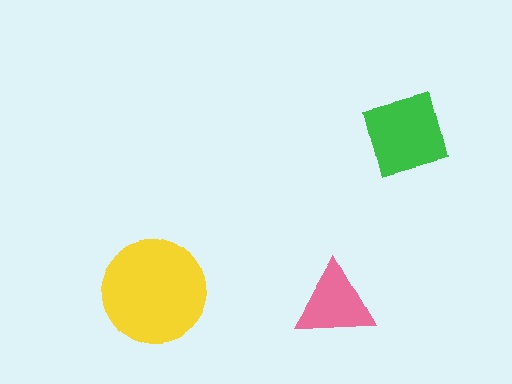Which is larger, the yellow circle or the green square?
The yellow circle.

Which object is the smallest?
The pink triangle.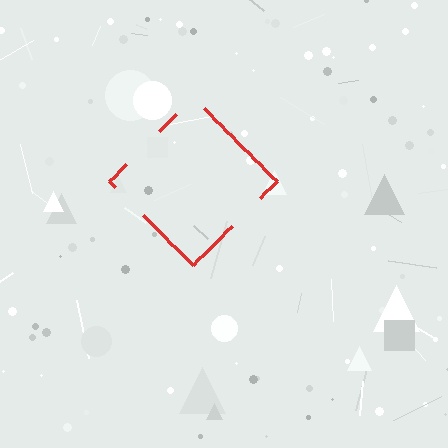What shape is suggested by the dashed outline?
The dashed outline suggests a diamond.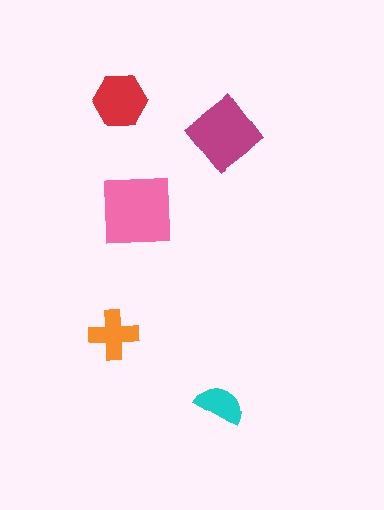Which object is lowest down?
The cyan semicircle is bottommost.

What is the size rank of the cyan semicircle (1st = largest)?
5th.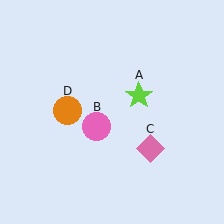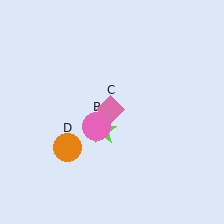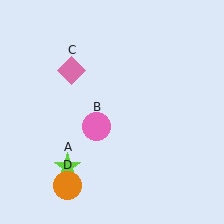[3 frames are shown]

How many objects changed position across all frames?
3 objects changed position: lime star (object A), pink diamond (object C), orange circle (object D).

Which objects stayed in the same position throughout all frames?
Pink circle (object B) remained stationary.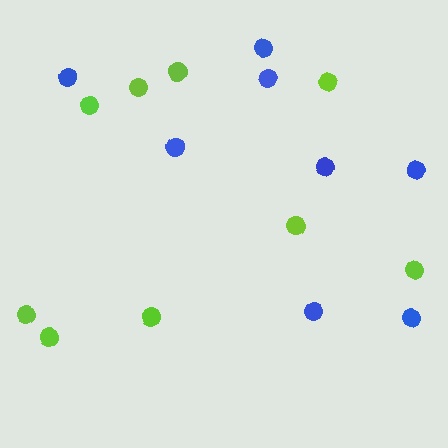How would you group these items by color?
There are 2 groups: one group of lime circles (9) and one group of blue circles (8).